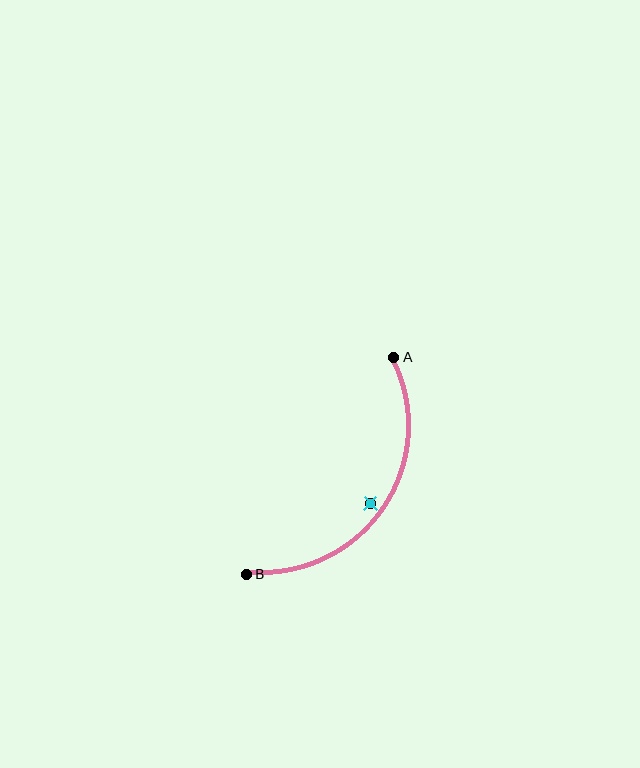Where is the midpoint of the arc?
The arc midpoint is the point on the curve farthest from the straight line joining A and B. It sits below and to the right of that line.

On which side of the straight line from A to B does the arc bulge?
The arc bulges below and to the right of the straight line connecting A and B.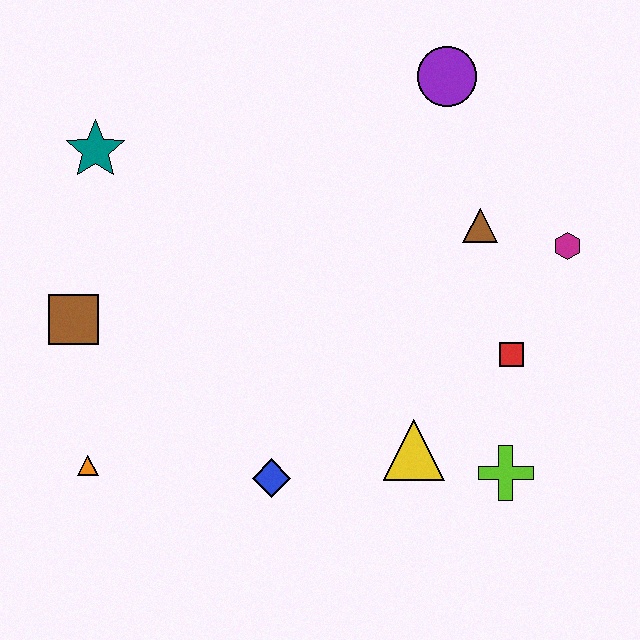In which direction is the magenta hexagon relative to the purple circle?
The magenta hexagon is below the purple circle.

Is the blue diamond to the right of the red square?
No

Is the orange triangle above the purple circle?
No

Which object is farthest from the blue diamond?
The purple circle is farthest from the blue diamond.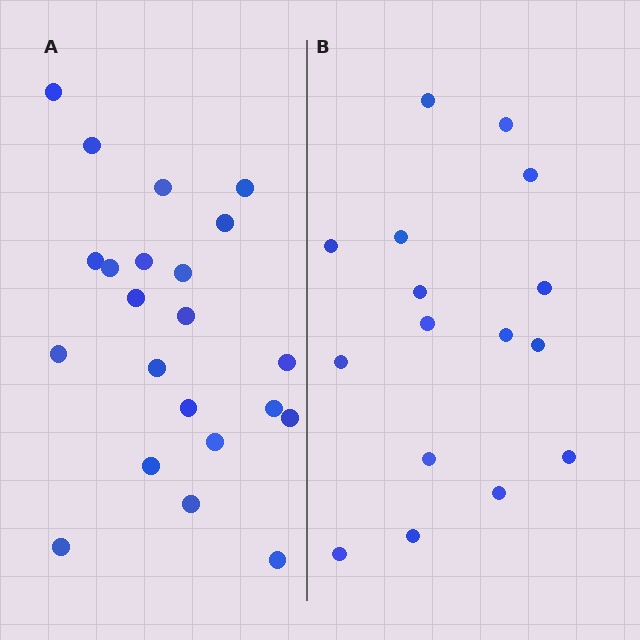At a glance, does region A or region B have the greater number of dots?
Region A (the left region) has more dots.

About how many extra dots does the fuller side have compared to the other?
Region A has about 6 more dots than region B.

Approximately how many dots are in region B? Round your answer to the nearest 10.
About 20 dots. (The exact count is 16, which rounds to 20.)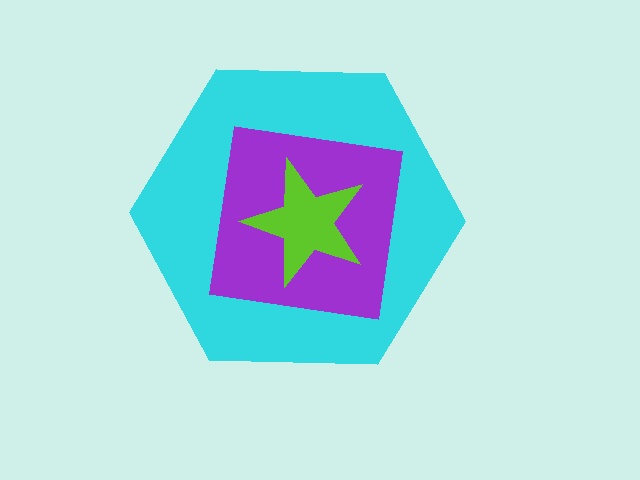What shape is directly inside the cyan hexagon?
The purple square.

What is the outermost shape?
The cyan hexagon.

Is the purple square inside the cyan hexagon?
Yes.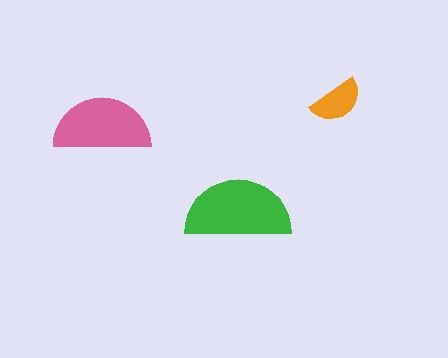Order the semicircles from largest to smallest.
the green one, the pink one, the orange one.